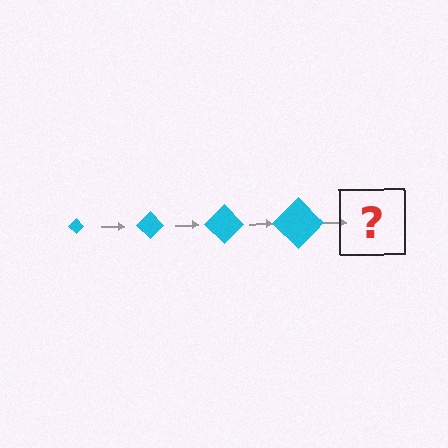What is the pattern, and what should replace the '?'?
The pattern is that the diamond gets progressively larger each step. The '?' should be a cyan diamond, larger than the previous one.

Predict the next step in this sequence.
The next step is a cyan diamond, larger than the previous one.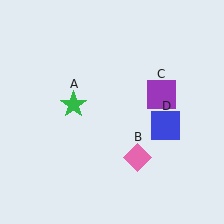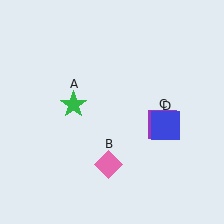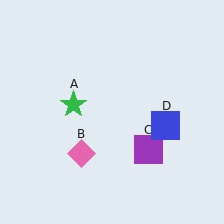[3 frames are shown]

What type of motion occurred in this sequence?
The pink diamond (object B), purple square (object C) rotated clockwise around the center of the scene.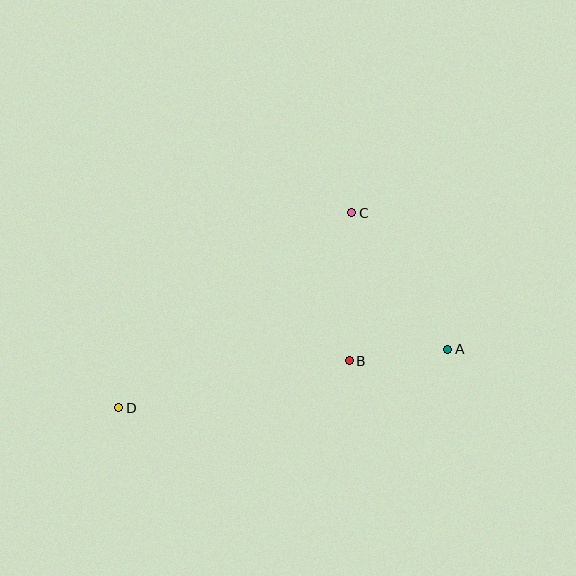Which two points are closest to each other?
Points A and B are closest to each other.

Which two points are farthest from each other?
Points A and D are farthest from each other.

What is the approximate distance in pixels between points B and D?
The distance between B and D is approximately 235 pixels.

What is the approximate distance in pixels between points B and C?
The distance between B and C is approximately 148 pixels.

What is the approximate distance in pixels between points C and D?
The distance between C and D is approximately 304 pixels.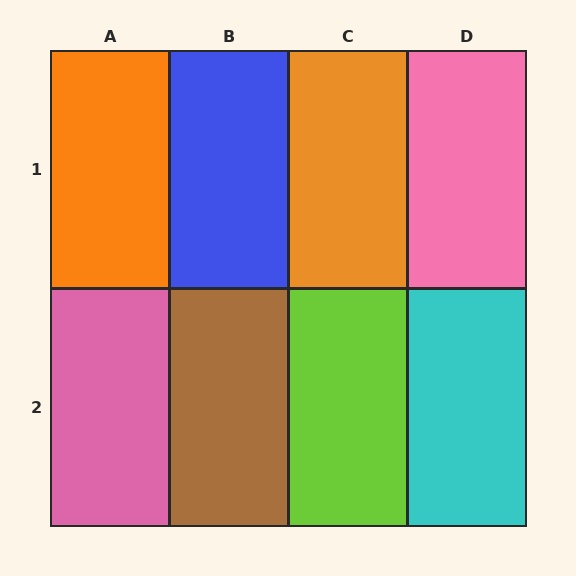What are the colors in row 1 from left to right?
Orange, blue, orange, pink.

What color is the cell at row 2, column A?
Pink.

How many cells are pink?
2 cells are pink.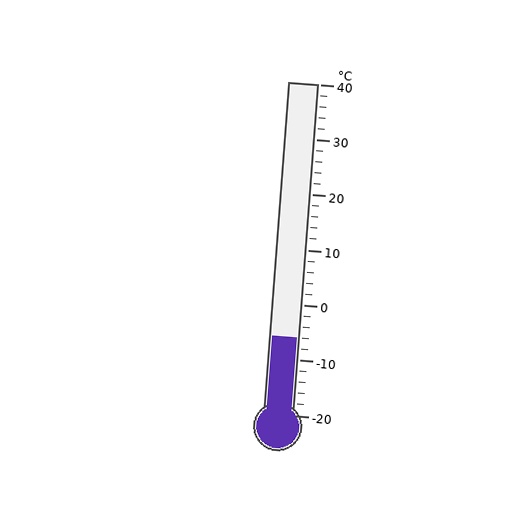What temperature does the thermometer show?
The thermometer shows approximately -6°C.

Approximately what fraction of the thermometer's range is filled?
The thermometer is filled to approximately 25% of its range.